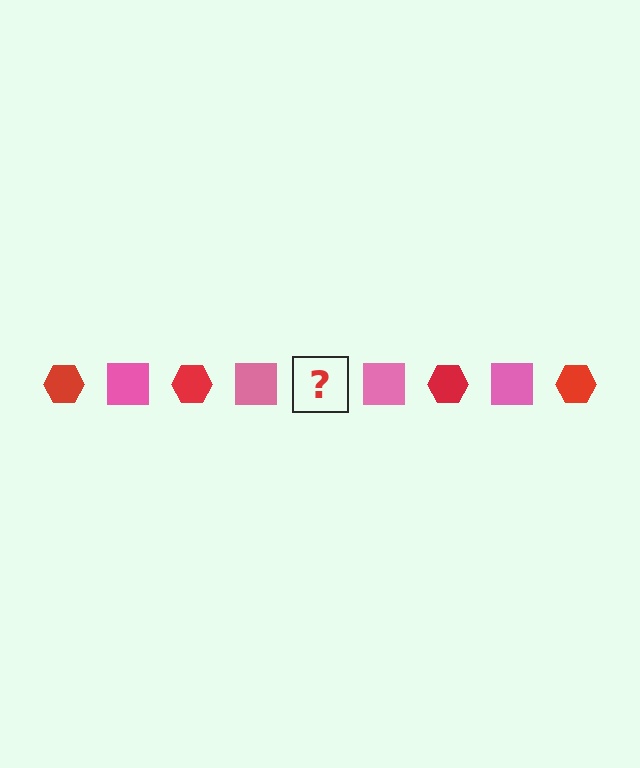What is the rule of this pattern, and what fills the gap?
The rule is that the pattern alternates between red hexagon and pink square. The gap should be filled with a red hexagon.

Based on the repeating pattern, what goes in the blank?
The blank should be a red hexagon.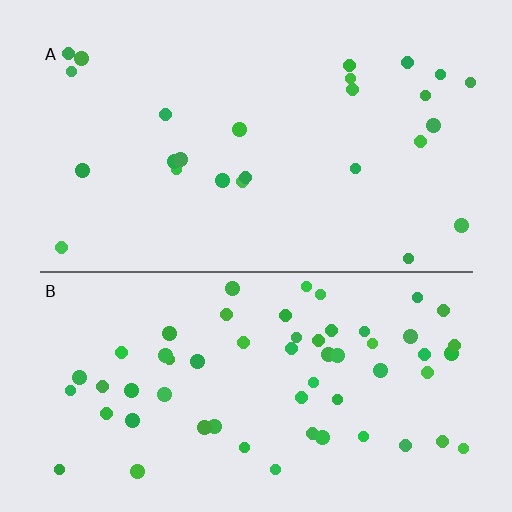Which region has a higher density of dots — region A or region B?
B (the bottom).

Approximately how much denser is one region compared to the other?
Approximately 2.3× — region B over region A.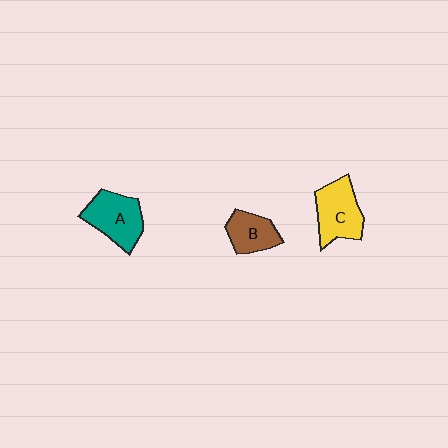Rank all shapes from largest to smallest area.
From largest to smallest: A (teal), C (yellow), B (brown).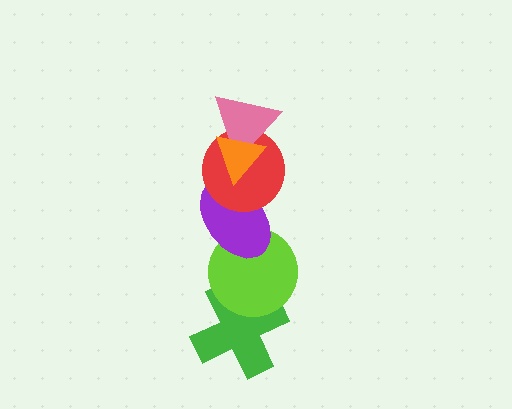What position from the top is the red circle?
The red circle is 3rd from the top.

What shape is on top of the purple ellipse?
The red circle is on top of the purple ellipse.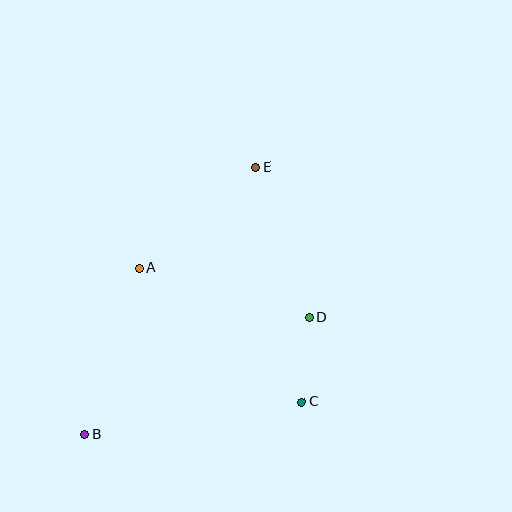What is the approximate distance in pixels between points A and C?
The distance between A and C is approximately 210 pixels.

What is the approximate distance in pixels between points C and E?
The distance between C and E is approximately 239 pixels.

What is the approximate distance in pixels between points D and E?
The distance between D and E is approximately 159 pixels.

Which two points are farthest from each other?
Points B and E are farthest from each other.